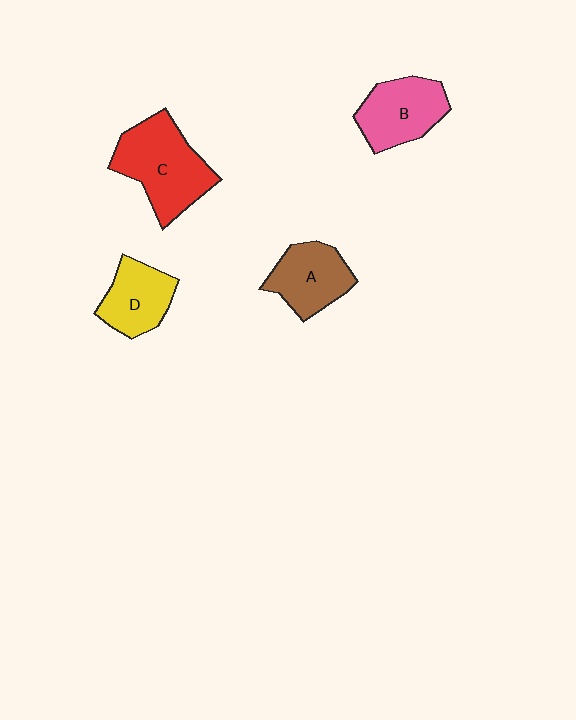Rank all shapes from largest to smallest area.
From largest to smallest: C (red), B (pink), A (brown), D (yellow).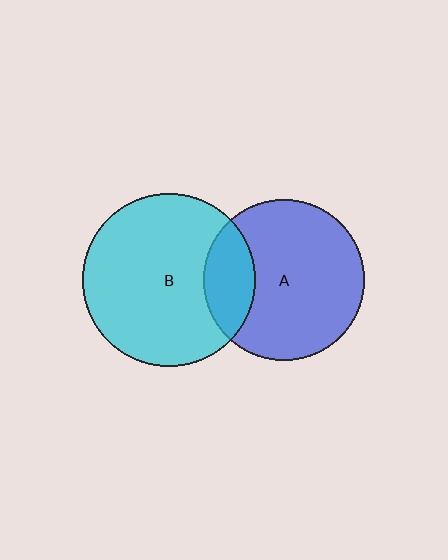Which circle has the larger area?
Circle B (cyan).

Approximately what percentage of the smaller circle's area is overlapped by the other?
Approximately 20%.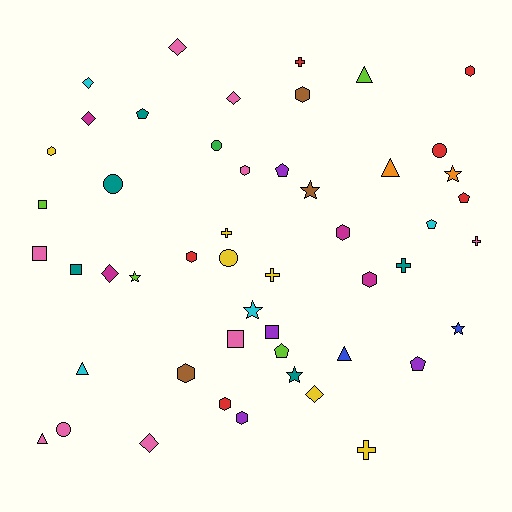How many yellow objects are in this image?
There are 6 yellow objects.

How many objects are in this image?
There are 50 objects.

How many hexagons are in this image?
There are 10 hexagons.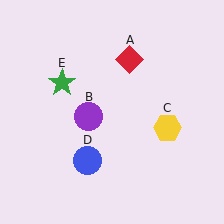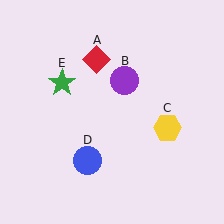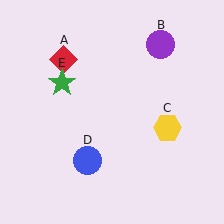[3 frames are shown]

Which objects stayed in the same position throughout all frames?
Yellow hexagon (object C) and blue circle (object D) and green star (object E) remained stationary.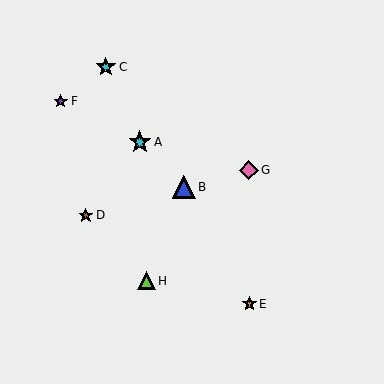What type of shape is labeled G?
Shape G is a pink diamond.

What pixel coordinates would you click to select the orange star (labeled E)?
Click at (249, 304) to select the orange star E.